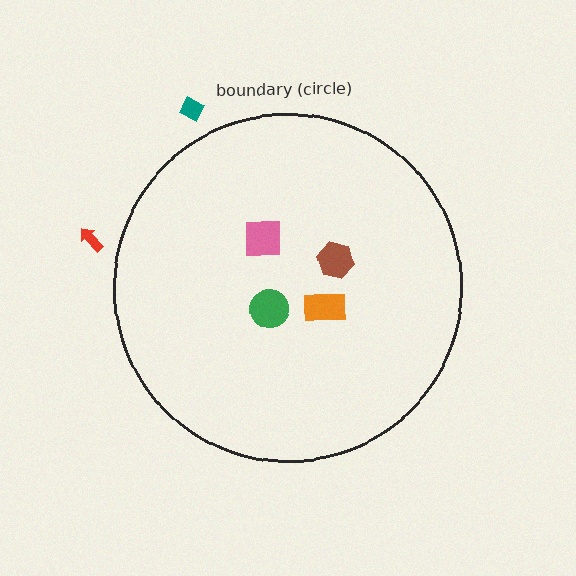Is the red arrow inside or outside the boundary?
Outside.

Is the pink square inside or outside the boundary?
Inside.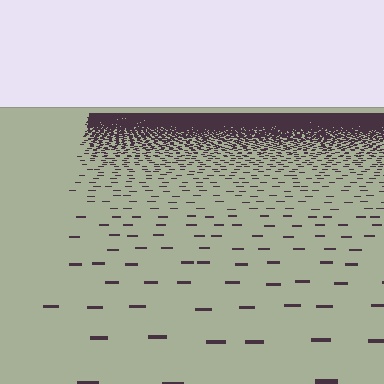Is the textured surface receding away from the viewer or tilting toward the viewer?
The surface is receding away from the viewer. Texture elements get smaller and denser toward the top.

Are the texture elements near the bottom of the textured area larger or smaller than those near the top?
Larger. Near the bottom, elements are closer to the viewer and appear at a bigger on-screen size.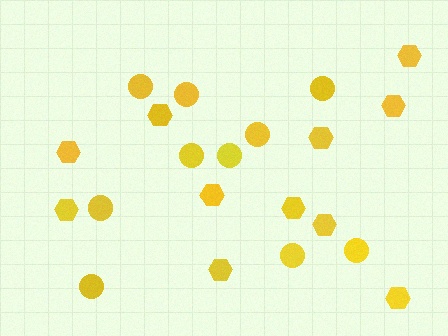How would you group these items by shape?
There are 2 groups: one group of hexagons (11) and one group of circles (10).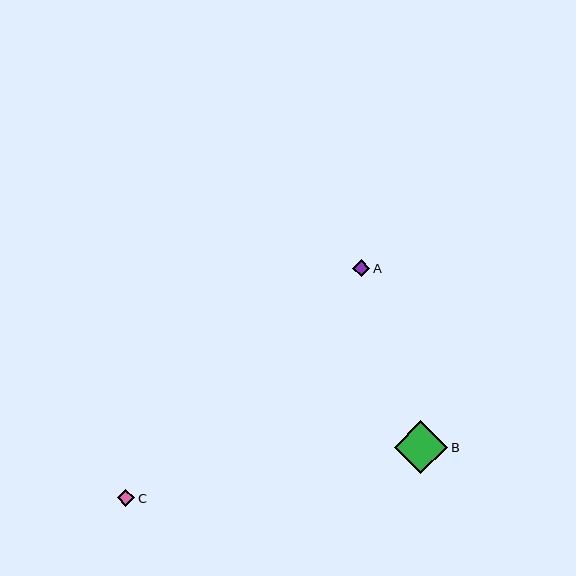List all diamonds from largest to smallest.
From largest to smallest: B, A, C.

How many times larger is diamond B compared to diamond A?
Diamond B is approximately 3.1 times the size of diamond A.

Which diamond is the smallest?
Diamond C is the smallest with a size of approximately 17 pixels.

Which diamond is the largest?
Diamond B is the largest with a size of approximately 54 pixels.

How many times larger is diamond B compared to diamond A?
Diamond B is approximately 3.1 times the size of diamond A.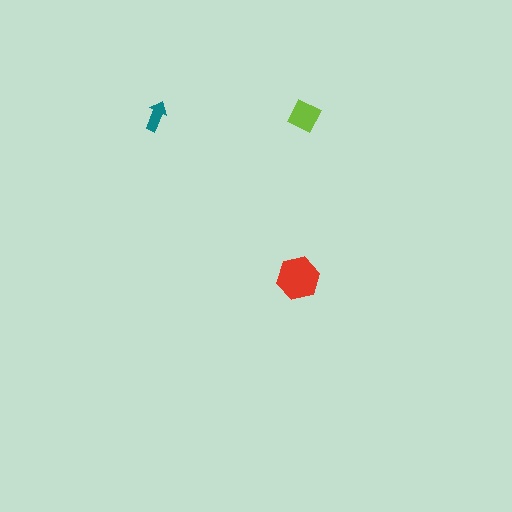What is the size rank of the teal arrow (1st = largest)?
3rd.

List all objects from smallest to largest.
The teal arrow, the lime square, the red hexagon.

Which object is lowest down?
The red hexagon is bottommost.